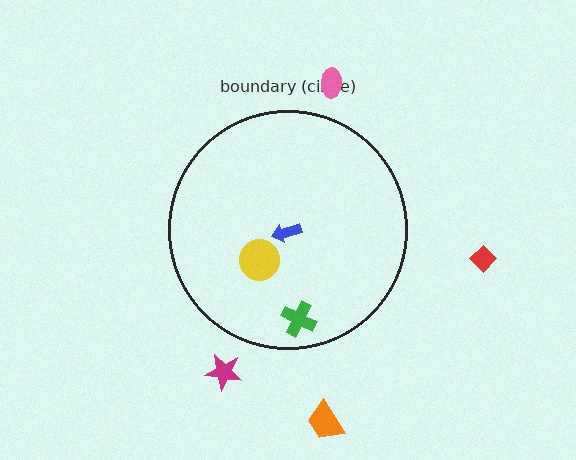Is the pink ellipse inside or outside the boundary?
Outside.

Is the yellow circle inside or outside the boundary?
Inside.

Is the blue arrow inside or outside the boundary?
Inside.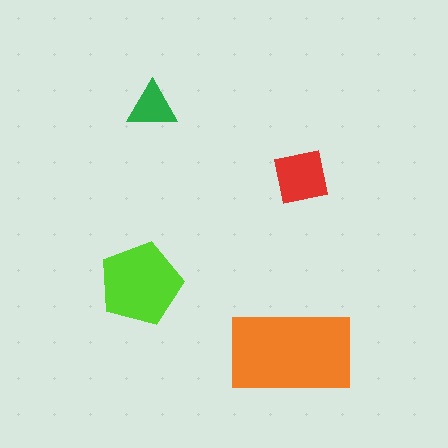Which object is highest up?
The green triangle is topmost.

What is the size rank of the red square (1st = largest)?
3rd.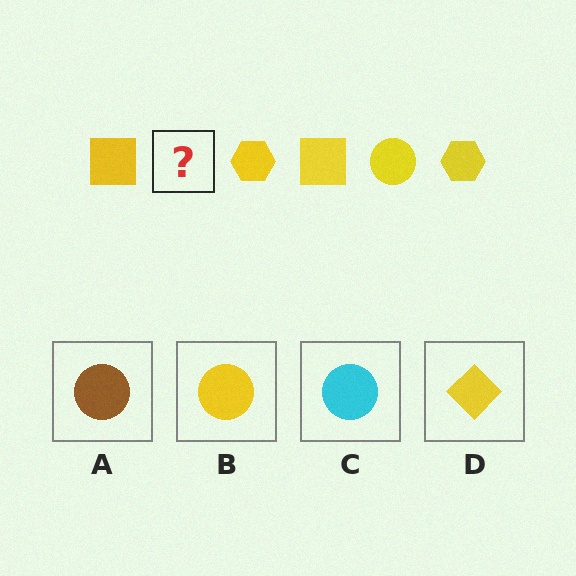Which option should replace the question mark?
Option B.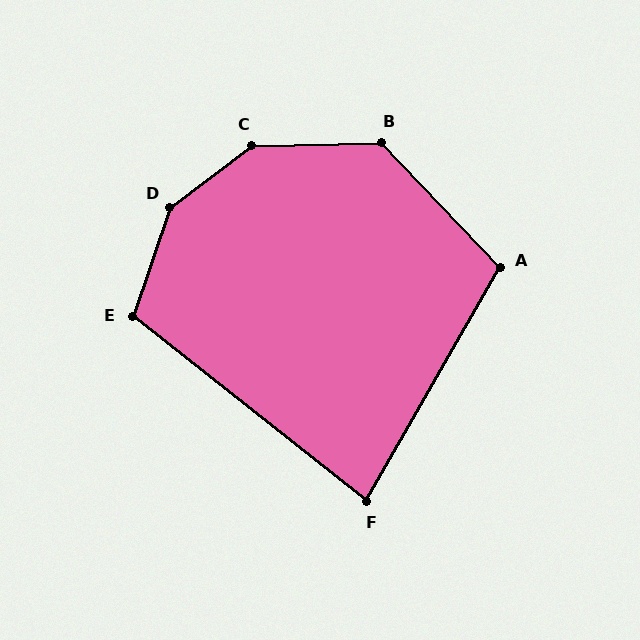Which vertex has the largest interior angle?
D, at approximately 146 degrees.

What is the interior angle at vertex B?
Approximately 132 degrees (obtuse).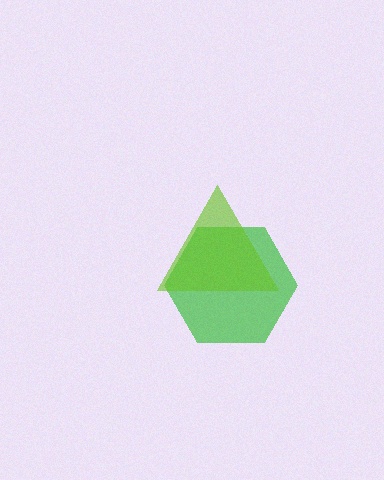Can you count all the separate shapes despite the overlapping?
Yes, there are 2 separate shapes.